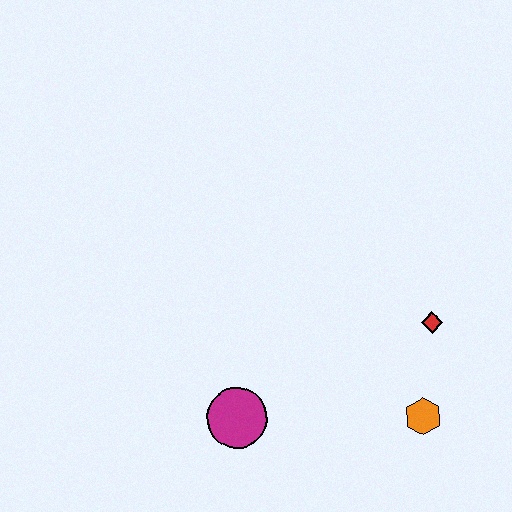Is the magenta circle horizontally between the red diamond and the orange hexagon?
No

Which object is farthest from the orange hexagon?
The magenta circle is farthest from the orange hexagon.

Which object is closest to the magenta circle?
The orange hexagon is closest to the magenta circle.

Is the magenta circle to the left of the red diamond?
Yes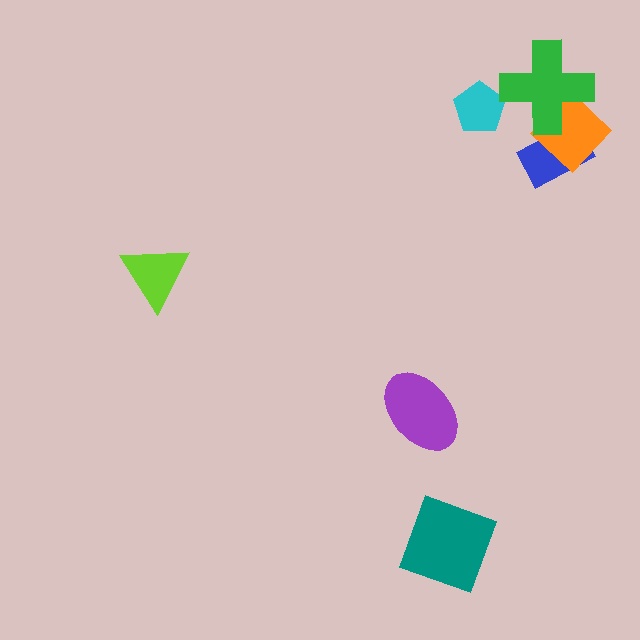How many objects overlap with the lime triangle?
0 objects overlap with the lime triangle.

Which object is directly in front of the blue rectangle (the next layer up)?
The orange diamond is directly in front of the blue rectangle.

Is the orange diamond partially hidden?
Yes, it is partially covered by another shape.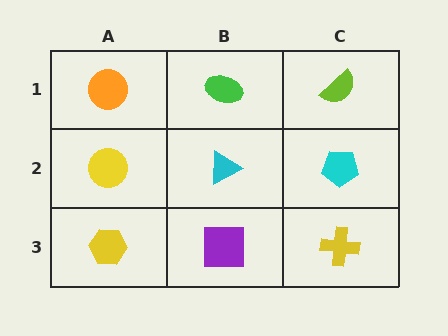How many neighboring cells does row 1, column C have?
2.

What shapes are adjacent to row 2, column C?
A lime semicircle (row 1, column C), a yellow cross (row 3, column C), a cyan triangle (row 2, column B).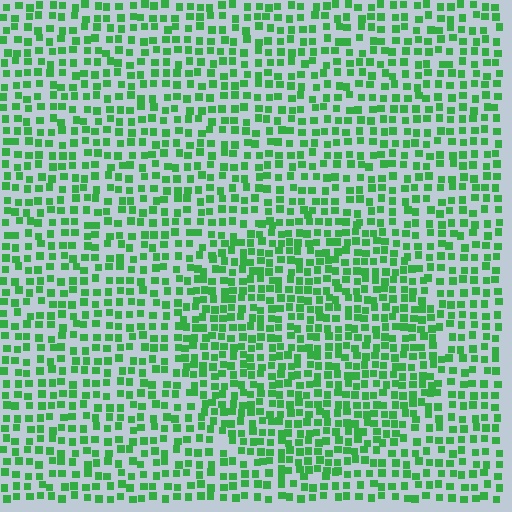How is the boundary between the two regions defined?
The boundary is defined by a change in element density (approximately 1.4x ratio). All elements are the same color, size, and shape.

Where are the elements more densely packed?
The elements are more densely packed inside the circle boundary.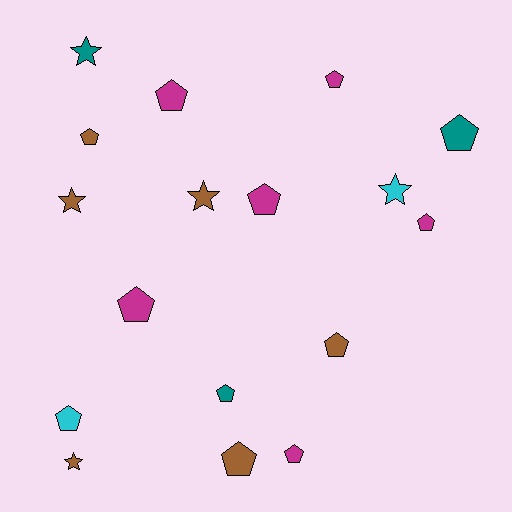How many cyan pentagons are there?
There is 1 cyan pentagon.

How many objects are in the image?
There are 17 objects.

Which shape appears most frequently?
Pentagon, with 12 objects.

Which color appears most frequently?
Magenta, with 6 objects.